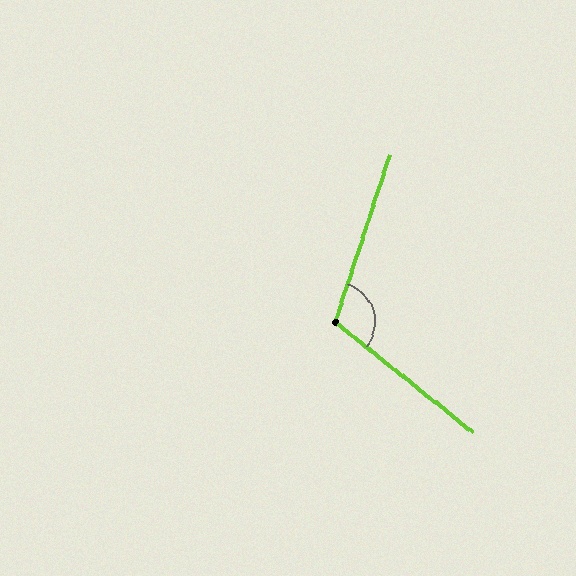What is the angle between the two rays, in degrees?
Approximately 110 degrees.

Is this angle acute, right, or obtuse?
It is obtuse.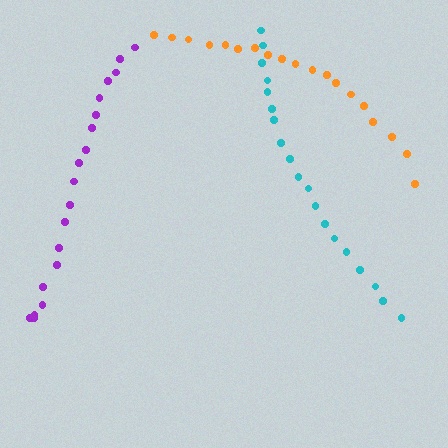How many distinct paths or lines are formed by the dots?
There are 3 distinct paths.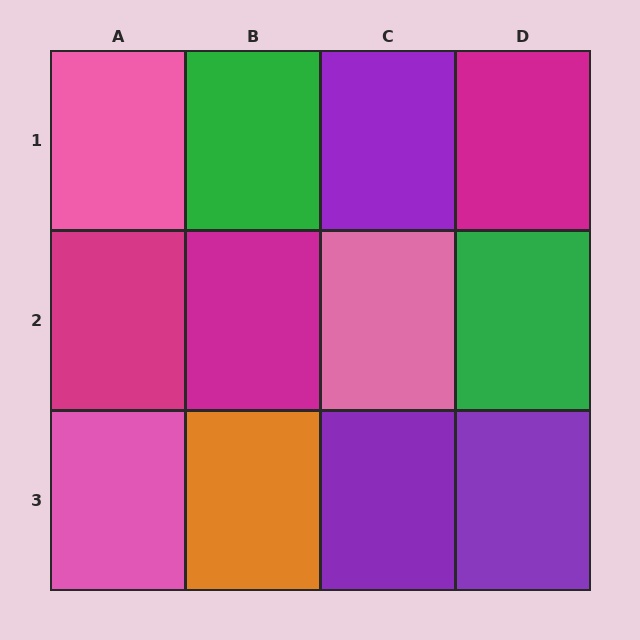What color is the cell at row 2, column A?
Magenta.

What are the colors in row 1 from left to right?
Pink, green, purple, magenta.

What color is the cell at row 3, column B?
Orange.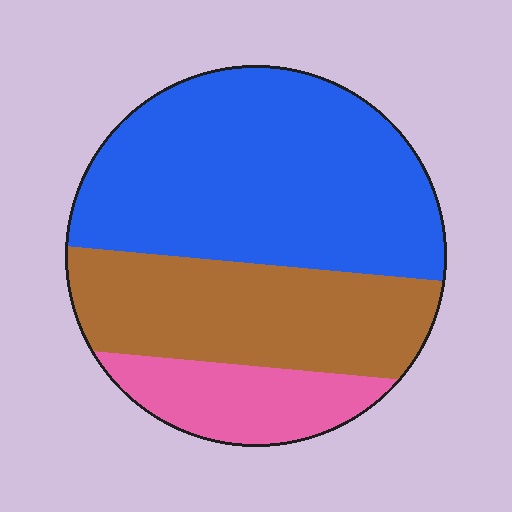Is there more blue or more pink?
Blue.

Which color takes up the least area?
Pink, at roughly 15%.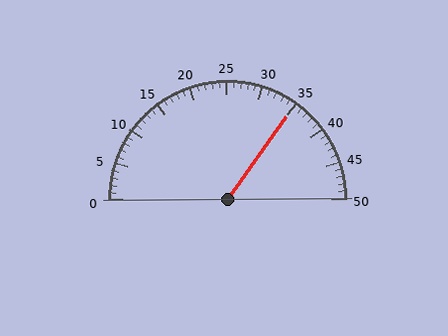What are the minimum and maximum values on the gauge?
The gauge ranges from 0 to 50.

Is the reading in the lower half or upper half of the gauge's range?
The reading is in the upper half of the range (0 to 50).